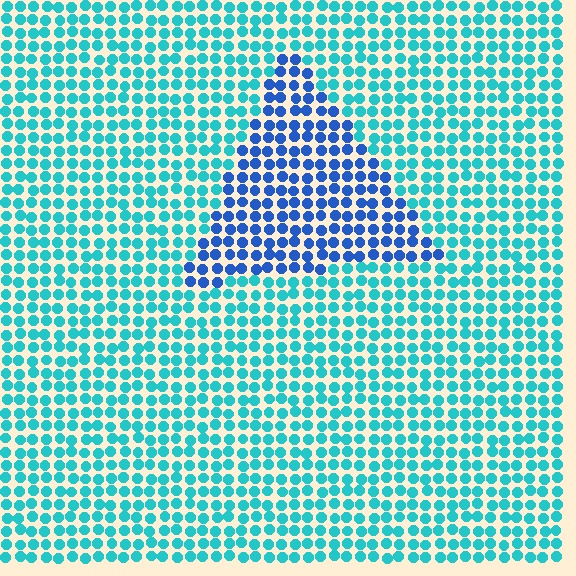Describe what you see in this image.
The image is filled with small cyan elements in a uniform arrangement. A triangle-shaped region is visible where the elements are tinted to a slightly different hue, forming a subtle color boundary.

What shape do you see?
I see a triangle.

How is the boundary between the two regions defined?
The boundary is defined purely by a slight shift in hue (about 39 degrees). Spacing, size, and orientation are identical on both sides.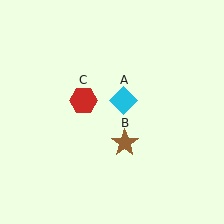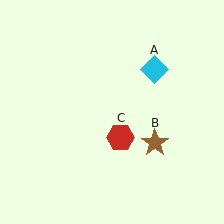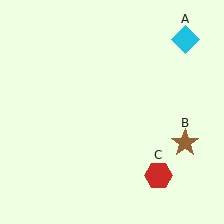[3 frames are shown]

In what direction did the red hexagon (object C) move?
The red hexagon (object C) moved down and to the right.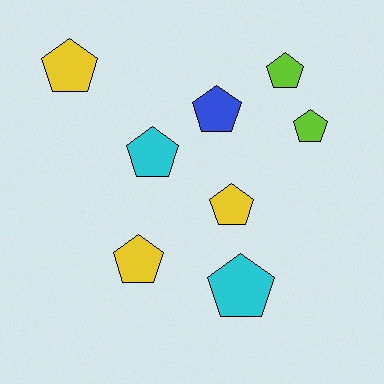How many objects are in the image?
There are 8 objects.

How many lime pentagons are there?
There are 2 lime pentagons.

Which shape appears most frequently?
Pentagon, with 8 objects.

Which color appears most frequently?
Yellow, with 3 objects.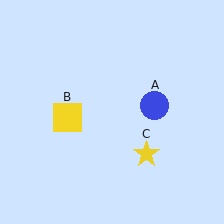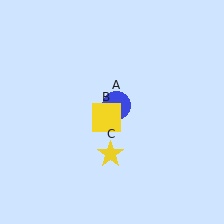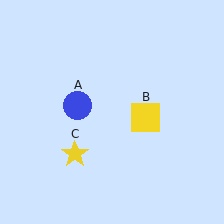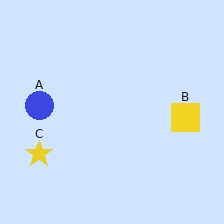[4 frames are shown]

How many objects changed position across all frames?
3 objects changed position: blue circle (object A), yellow square (object B), yellow star (object C).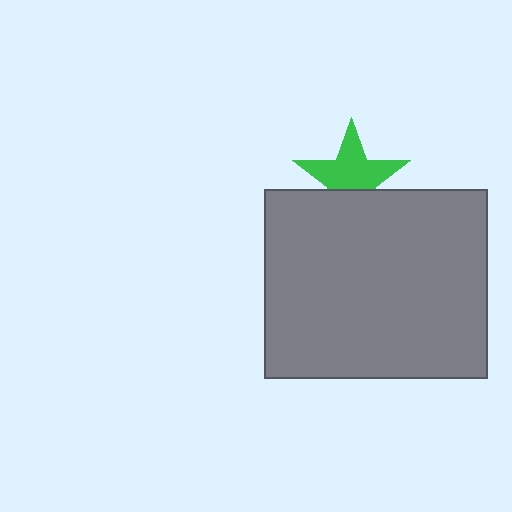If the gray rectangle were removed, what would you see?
You would see the complete green star.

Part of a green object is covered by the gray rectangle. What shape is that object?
It is a star.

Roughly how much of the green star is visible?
Most of it is visible (roughly 66%).